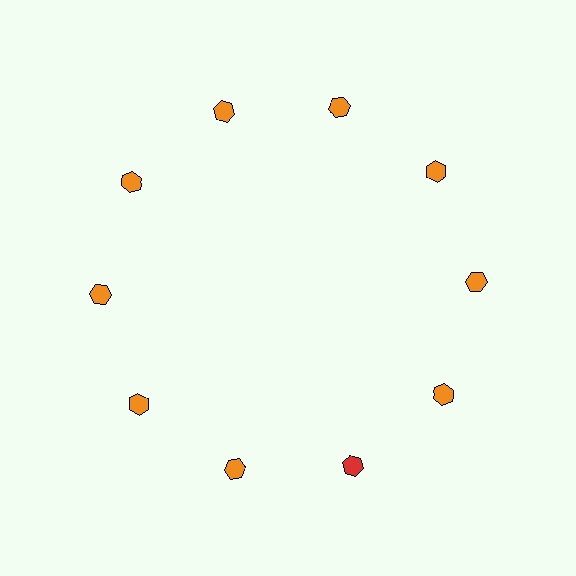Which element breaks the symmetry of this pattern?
The red hexagon at roughly the 5 o'clock position breaks the symmetry. All other shapes are orange hexagons.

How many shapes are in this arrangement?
There are 10 shapes arranged in a ring pattern.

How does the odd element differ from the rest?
It has a different color: red instead of orange.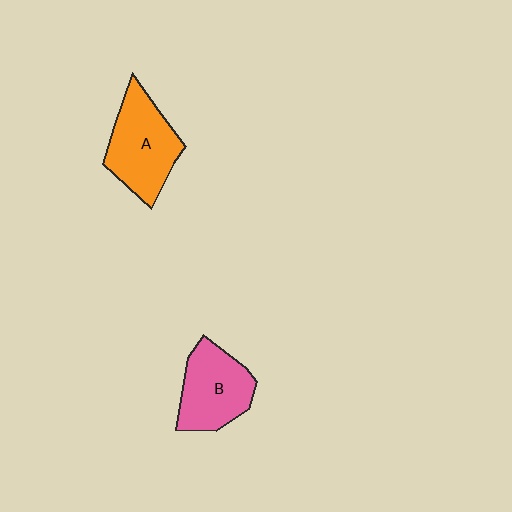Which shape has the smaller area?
Shape B (pink).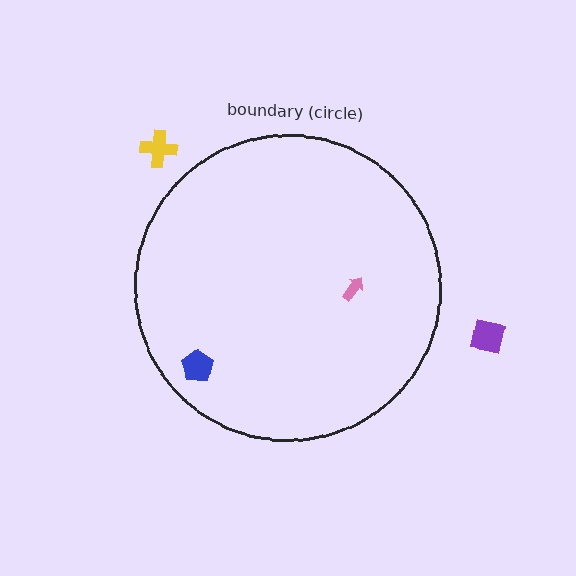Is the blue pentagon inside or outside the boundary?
Inside.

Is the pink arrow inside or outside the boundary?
Inside.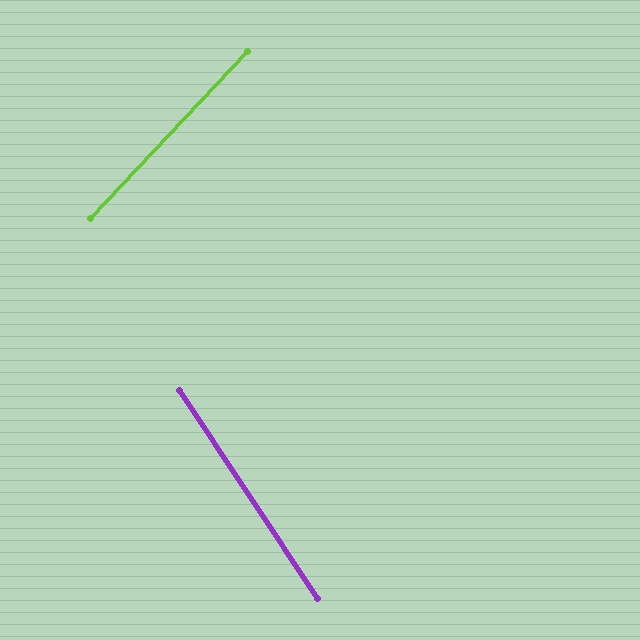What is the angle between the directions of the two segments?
Approximately 77 degrees.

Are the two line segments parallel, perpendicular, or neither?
Neither parallel nor perpendicular — they differ by about 77°.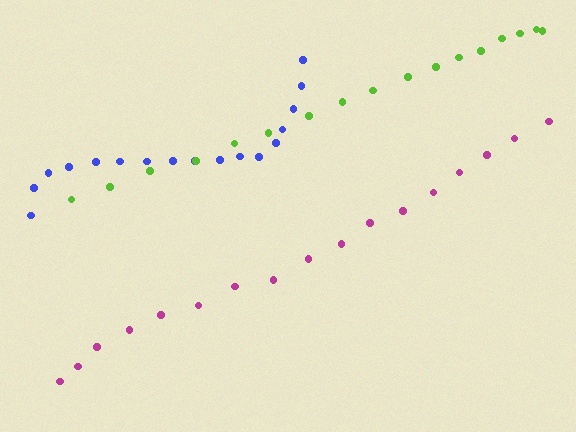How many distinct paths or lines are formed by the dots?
There are 3 distinct paths.